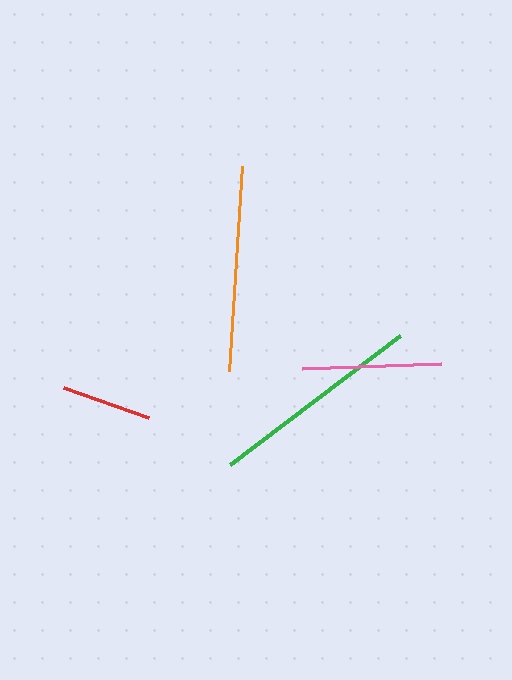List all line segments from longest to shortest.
From longest to shortest: green, orange, pink, red.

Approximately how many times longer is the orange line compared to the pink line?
The orange line is approximately 1.5 times the length of the pink line.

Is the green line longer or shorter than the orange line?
The green line is longer than the orange line.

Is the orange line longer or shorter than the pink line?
The orange line is longer than the pink line.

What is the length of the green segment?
The green segment is approximately 213 pixels long.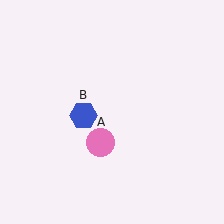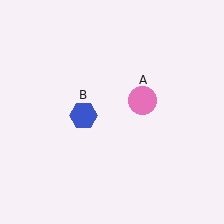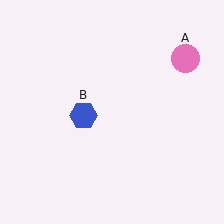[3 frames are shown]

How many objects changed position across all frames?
1 object changed position: pink circle (object A).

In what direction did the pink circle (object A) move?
The pink circle (object A) moved up and to the right.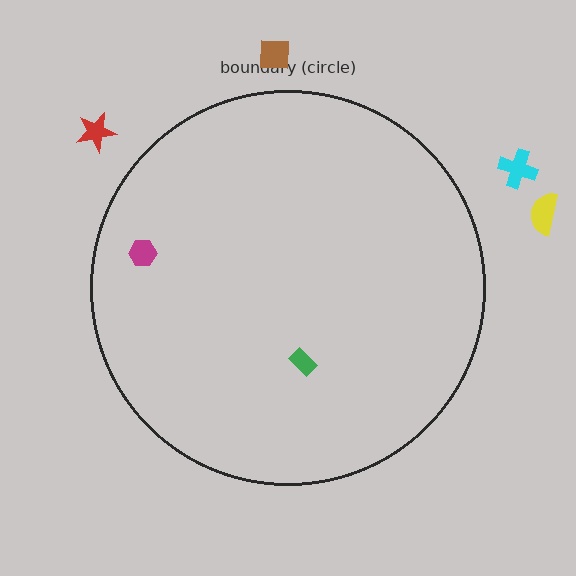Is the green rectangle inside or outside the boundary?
Inside.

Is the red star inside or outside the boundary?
Outside.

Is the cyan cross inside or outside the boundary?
Outside.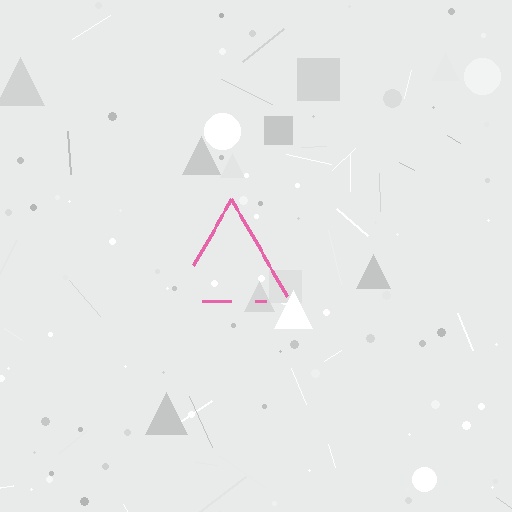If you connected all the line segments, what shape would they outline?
They would outline a triangle.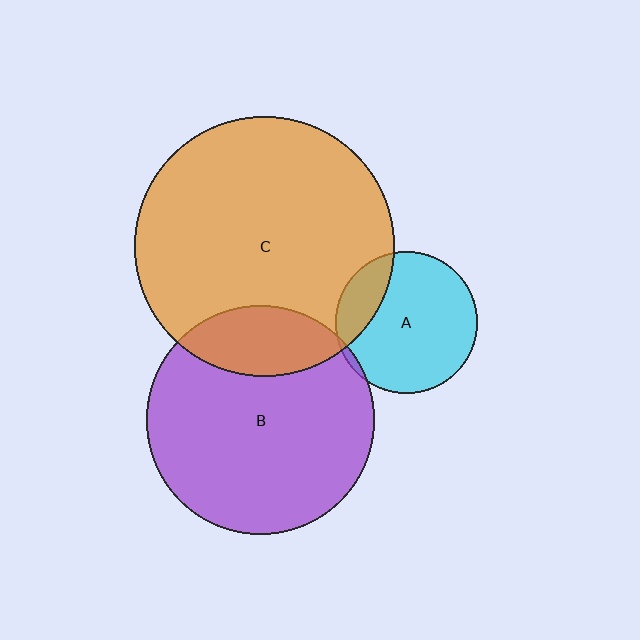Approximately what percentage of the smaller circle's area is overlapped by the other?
Approximately 5%.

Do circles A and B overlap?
Yes.